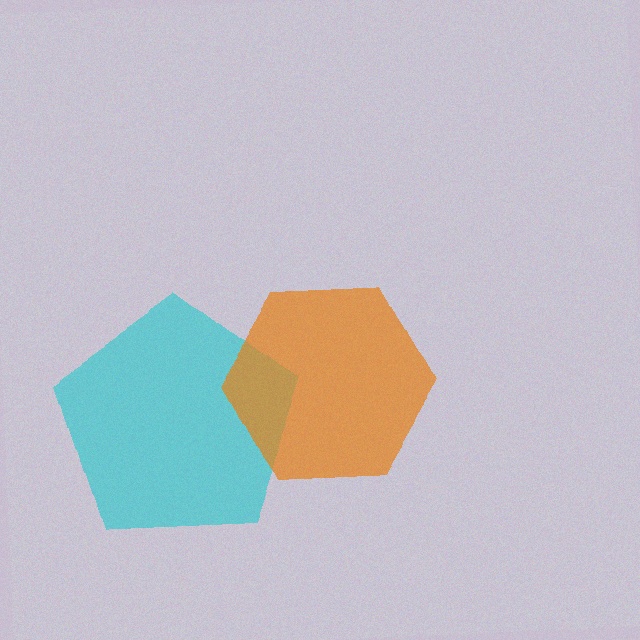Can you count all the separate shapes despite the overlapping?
Yes, there are 2 separate shapes.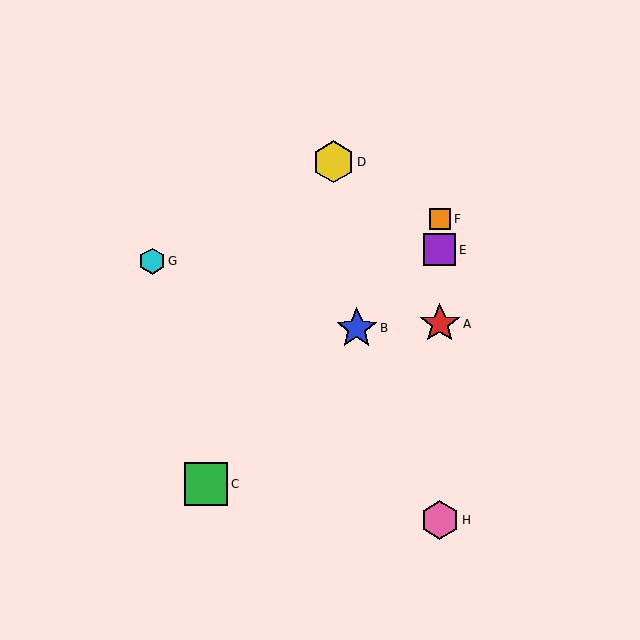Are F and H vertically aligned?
Yes, both are at x≈440.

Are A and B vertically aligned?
No, A is at x≈440 and B is at x≈357.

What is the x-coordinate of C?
Object C is at x≈206.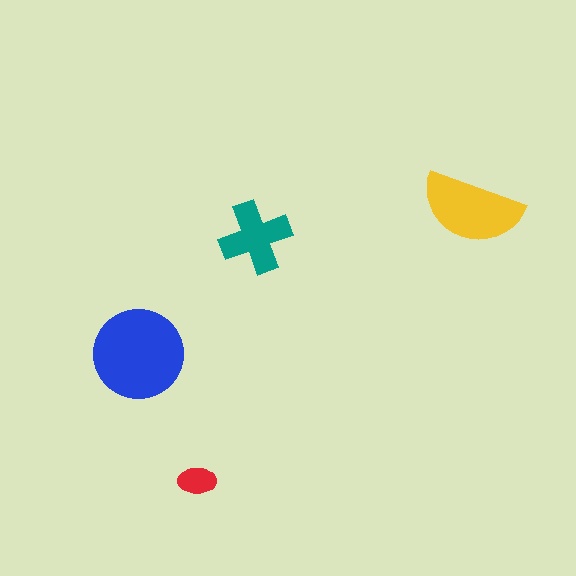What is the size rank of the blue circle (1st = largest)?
1st.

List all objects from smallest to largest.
The red ellipse, the teal cross, the yellow semicircle, the blue circle.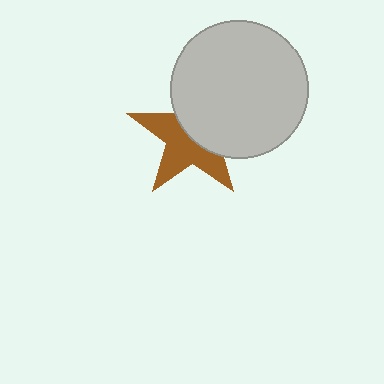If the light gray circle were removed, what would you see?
You would see the complete brown star.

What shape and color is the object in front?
The object in front is a light gray circle.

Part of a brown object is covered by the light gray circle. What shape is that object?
It is a star.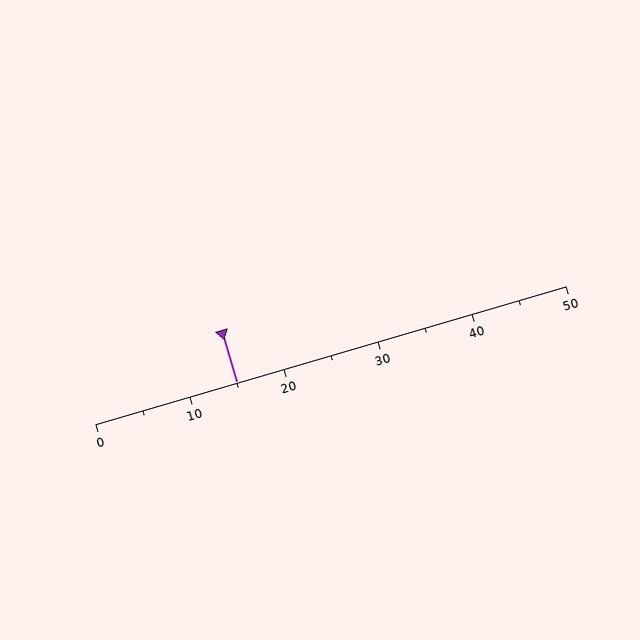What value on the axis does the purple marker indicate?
The marker indicates approximately 15.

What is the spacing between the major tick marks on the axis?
The major ticks are spaced 10 apart.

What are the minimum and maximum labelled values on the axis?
The axis runs from 0 to 50.